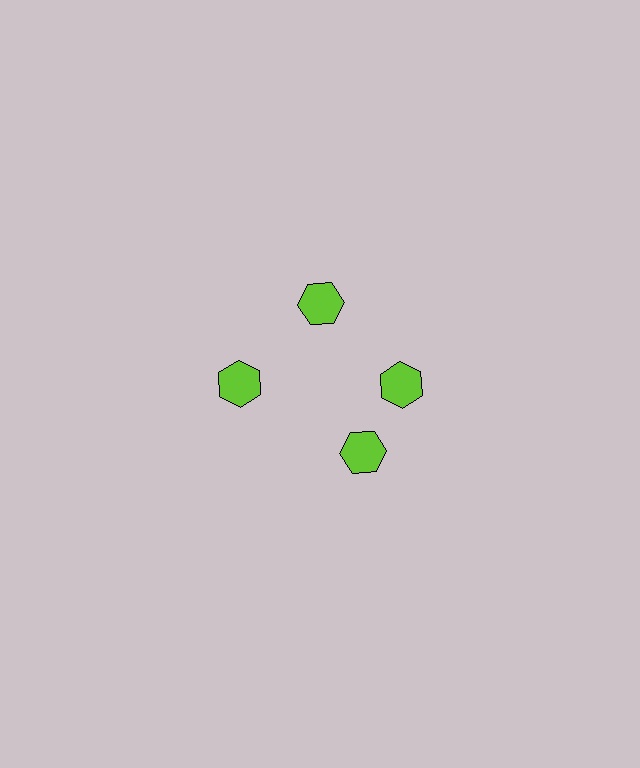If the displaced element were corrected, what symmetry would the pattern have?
It would have 4-fold rotational symmetry — the pattern would map onto itself every 90 degrees.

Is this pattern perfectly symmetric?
No. The 4 lime hexagons are arranged in a ring, but one element near the 6 o'clock position is rotated out of alignment along the ring, breaking the 4-fold rotational symmetry.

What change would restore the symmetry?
The symmetry would be restored by rotating it back into even spacing with its neighbors so that all 4 hexagons sit at equal angles and equal distance from the center.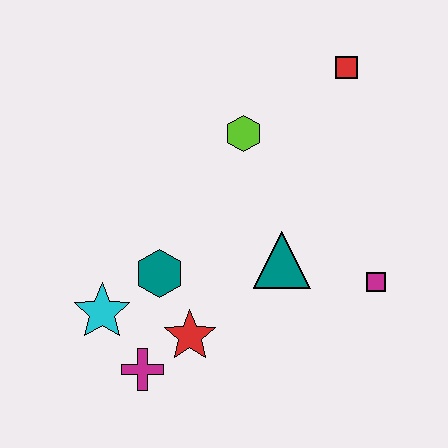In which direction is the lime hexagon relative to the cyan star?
The lime hexagon is above the cyan star.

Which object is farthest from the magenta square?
The cyan star is farthest from the magenta square.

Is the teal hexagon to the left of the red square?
Yes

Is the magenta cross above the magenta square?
No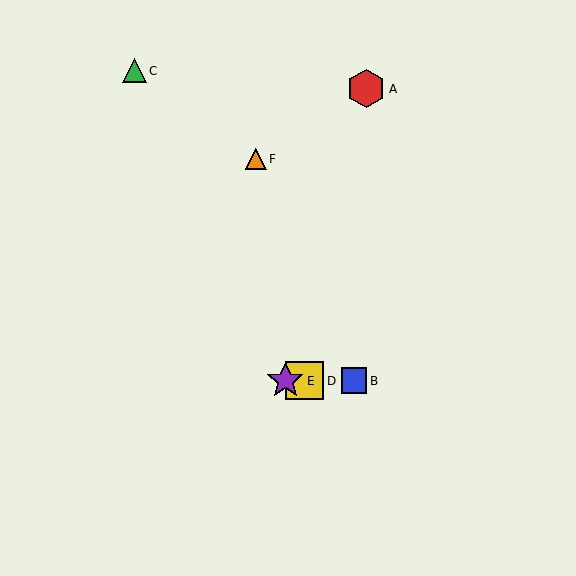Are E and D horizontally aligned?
Yes, both are at y≈381.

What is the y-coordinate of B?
Object B is at y≈381.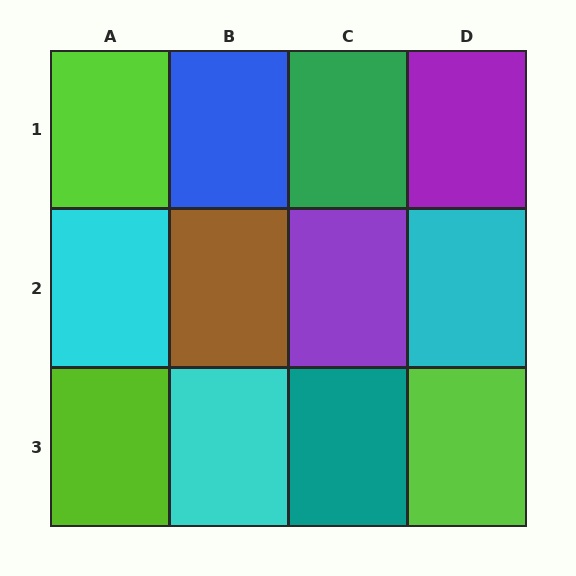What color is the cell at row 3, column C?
Teal.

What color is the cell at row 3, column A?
Lime.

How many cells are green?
1 cell is green.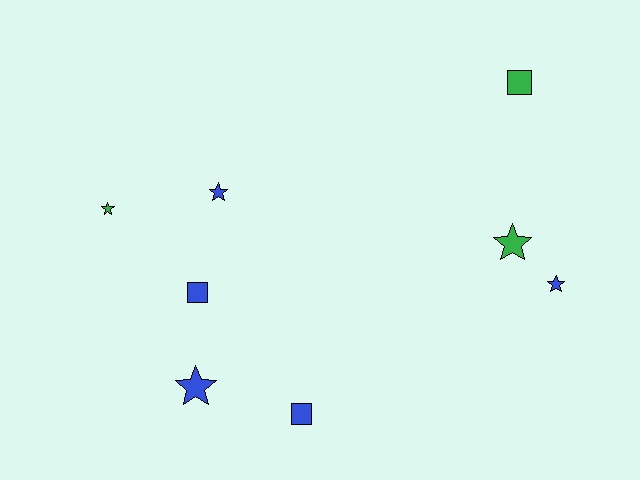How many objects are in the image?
There are 8 objects.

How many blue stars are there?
There are 3 blue stars.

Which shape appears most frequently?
Star, with 5 objects.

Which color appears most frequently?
Blue, with 5 objects.